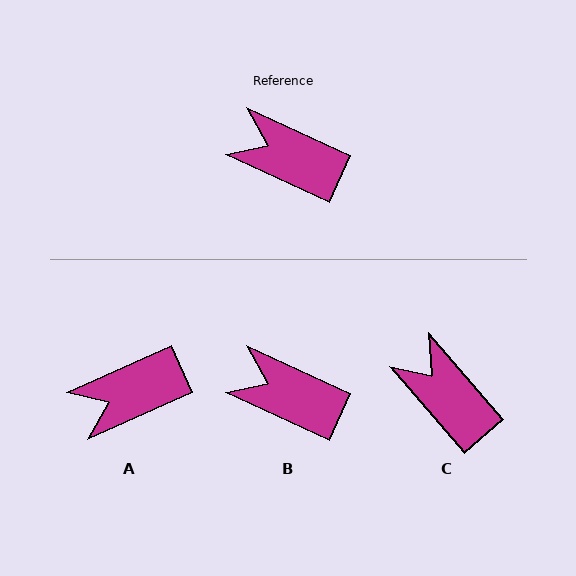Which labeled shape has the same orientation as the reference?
B.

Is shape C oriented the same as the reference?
No, it is off by about 24 degrees.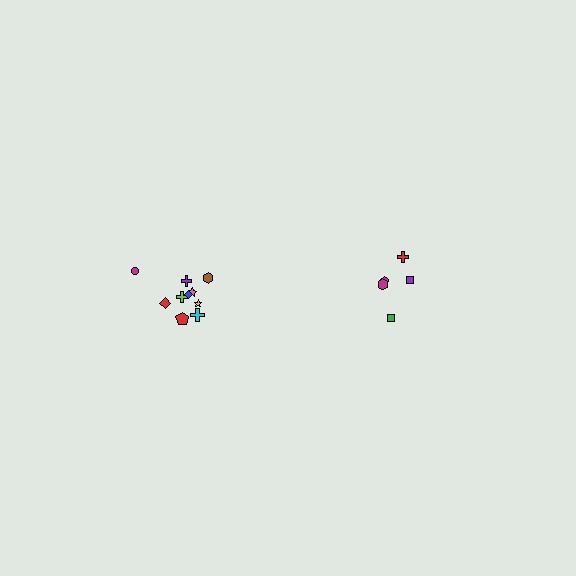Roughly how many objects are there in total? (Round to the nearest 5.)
Roughly 15 objects in total.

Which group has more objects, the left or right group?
The left group.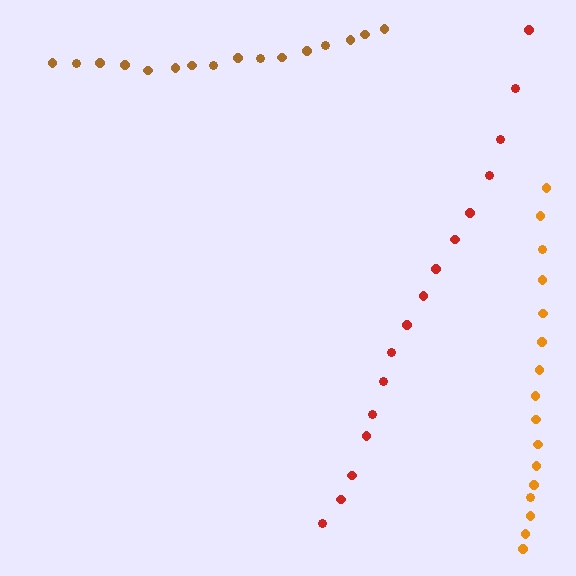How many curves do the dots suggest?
There are 3 distinct paths.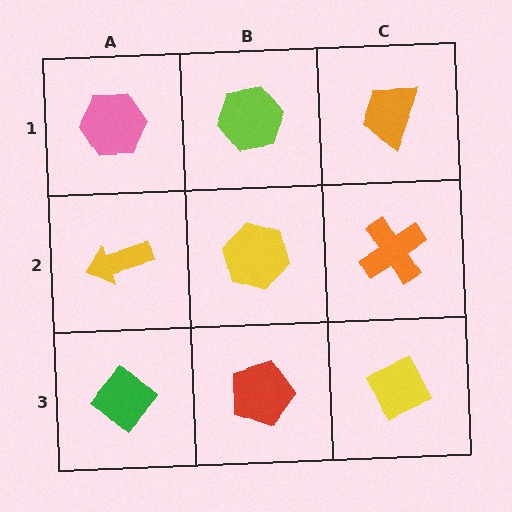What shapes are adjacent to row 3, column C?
An orange cross (row 2, column C), a red pentagon (row 3, column B).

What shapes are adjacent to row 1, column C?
An orange cross (row 2, column C), a lime hexagon (row 1, column B).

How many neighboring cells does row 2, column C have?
3.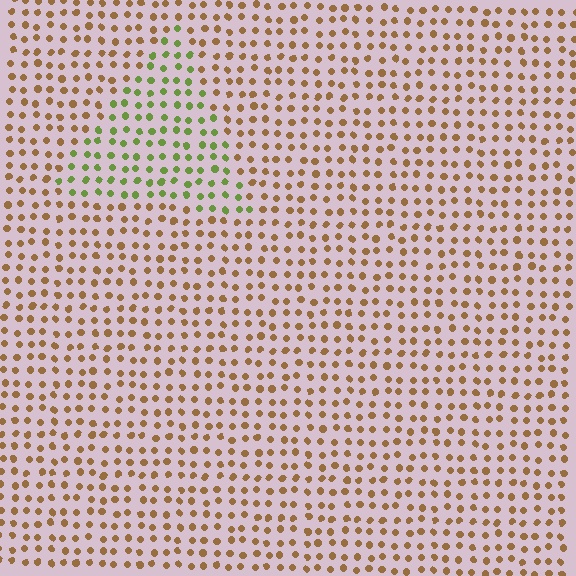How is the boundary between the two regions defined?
The boundary is defined purely by a slight shift in hue (about 60 degrees). Spacing, size, and orientation are identical on both sides.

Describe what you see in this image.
The image is filled with small brown elements in a uniform arrangement. A triangle-shaped region is visible where the elements are tinted to a slightly different hue, forming a subtle color boundary.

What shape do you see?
I see a triangle.